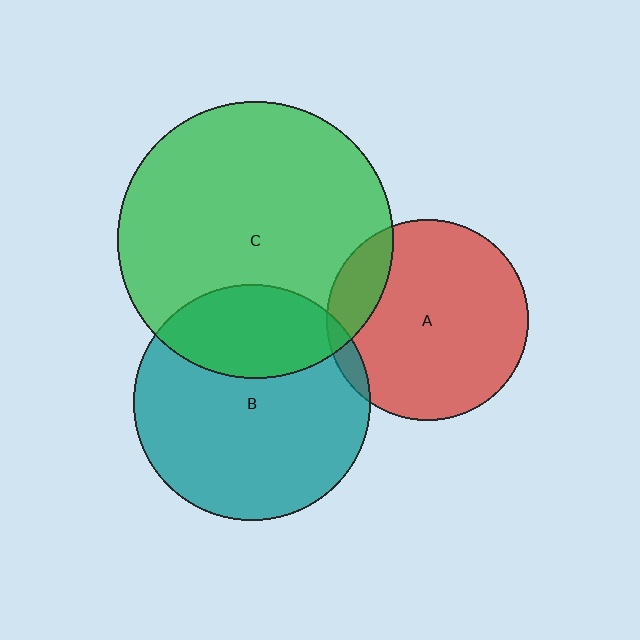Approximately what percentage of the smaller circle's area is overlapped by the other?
Approximately 15%.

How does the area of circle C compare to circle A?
Approximately 1.9 times.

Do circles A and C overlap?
Yes.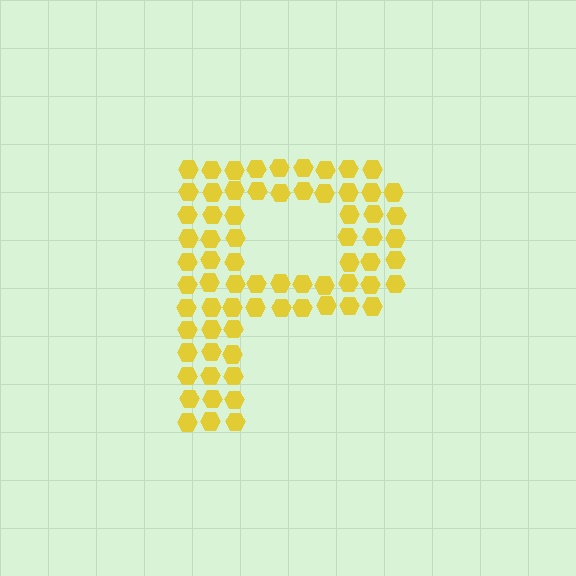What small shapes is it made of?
It is made of small hexagons.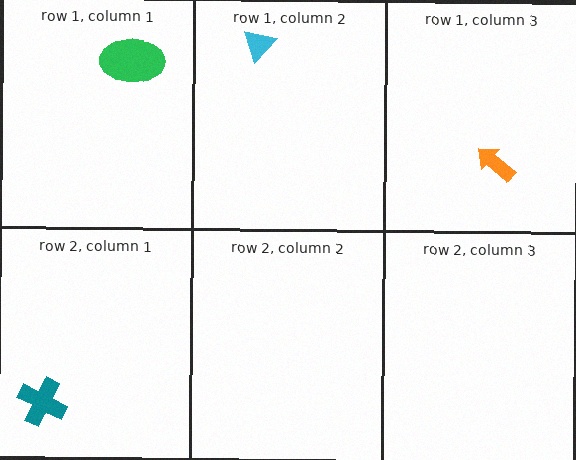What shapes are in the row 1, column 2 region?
The cyan triangle.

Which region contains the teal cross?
The row 2, column 1 region.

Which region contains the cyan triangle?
The row 1, column 2 region.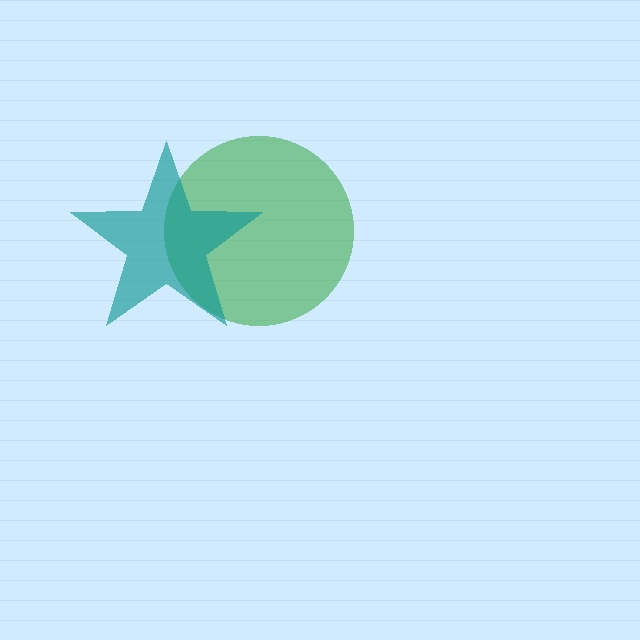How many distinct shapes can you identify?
There are 2 distinct shapes: a green circle, a teal star.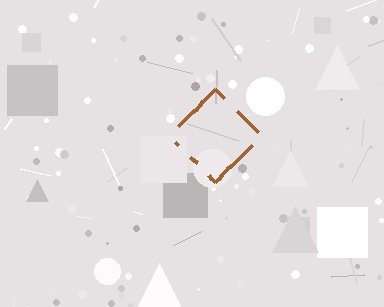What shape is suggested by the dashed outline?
The dashed outline suggests a diamond.